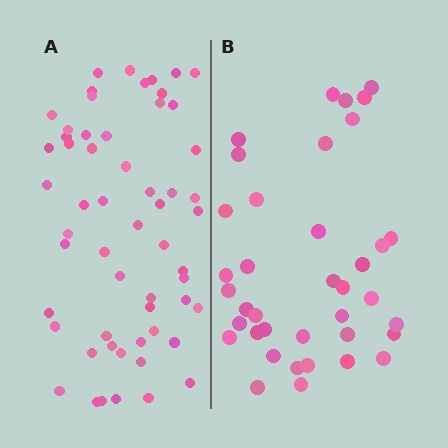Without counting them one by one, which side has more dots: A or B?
Region A (the left region) has more dots.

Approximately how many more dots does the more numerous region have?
Region A has approximately 20 more dots than region B.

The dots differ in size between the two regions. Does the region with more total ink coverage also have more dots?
No. Region B has more total ink coverage because its dots are larger, but region A actually contains more individual dots. Total area can be misleading — the number of items is what matters here.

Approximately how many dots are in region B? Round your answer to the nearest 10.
About 40 dots. (The exact count is 38, which rounds to 40.)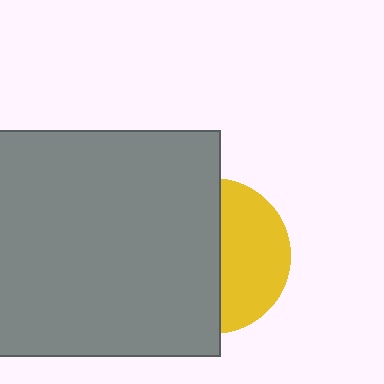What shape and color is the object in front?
The object in front is a gray square.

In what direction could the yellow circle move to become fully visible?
The yellow circle could move right. That would shift it out from behind the gray square entirely.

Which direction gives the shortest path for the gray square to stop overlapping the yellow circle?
Moving left gives the shortest separation.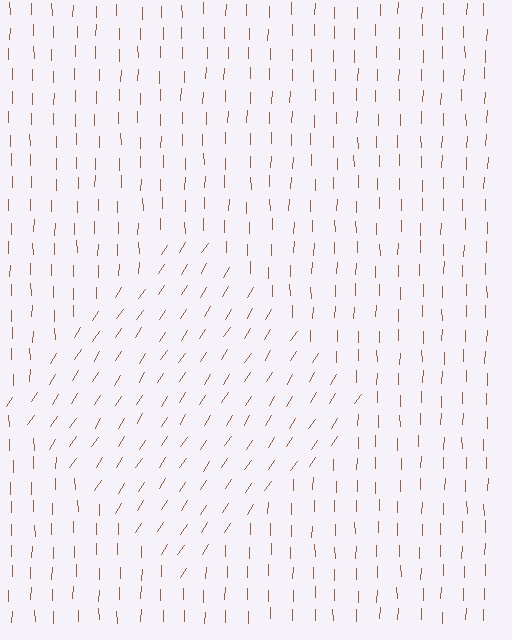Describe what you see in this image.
The image is filled with small brown line segments. A diamond region in the image has lines oriented differently from the surrounding lines, creating a visible texture boundary.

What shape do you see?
I see a diamond.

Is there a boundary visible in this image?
Yes, there is a texture boundary formed by a change in line orientation.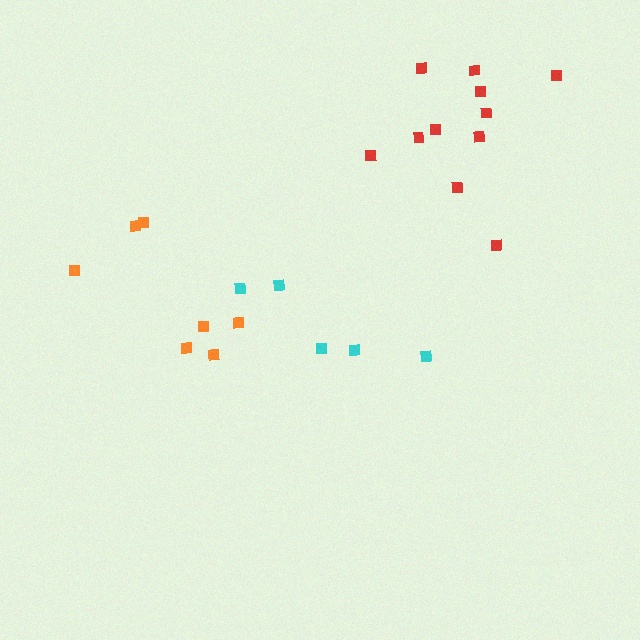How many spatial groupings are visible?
There are 3 spatial groupings.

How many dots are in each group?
Group 1: 7 dots, Group 2: 5 dots, Group 3: 11 dots (23 total).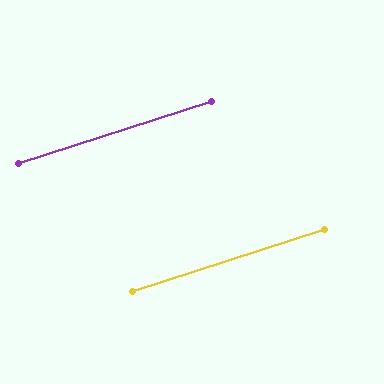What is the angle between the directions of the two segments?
Approximately 0 degrees.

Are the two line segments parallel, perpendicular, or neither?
Parallel — their directions differ by only 0.1°.